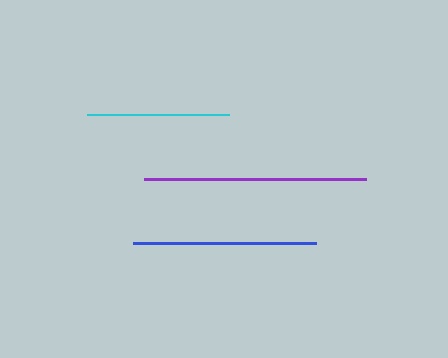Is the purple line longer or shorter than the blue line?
The purple line is longer than the blue line.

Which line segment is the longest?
The purple line is the longest at approximately 222 pixels.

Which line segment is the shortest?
The cyan line is the shortest at approximately 142 pixels.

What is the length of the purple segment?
The purple segment is approximately 222 pixels long.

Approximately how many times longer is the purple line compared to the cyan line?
The purple line is approximately 1.6 times the length of the cyan line.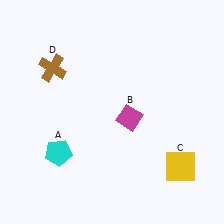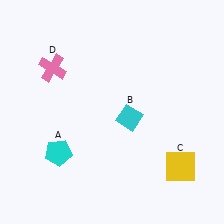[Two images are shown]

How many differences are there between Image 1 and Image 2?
There are 2 differences between the two images.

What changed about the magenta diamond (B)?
In Image 1, B is magenta. In Image 2, it changed to cyan.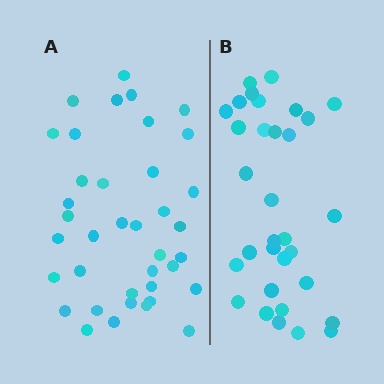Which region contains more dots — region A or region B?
Region A (the left region) has more dots.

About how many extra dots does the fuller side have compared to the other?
Region A has about 6 more dots than region B.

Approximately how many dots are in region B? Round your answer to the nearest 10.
About 30 dots. (The exact count is 32, which rounds to 30.)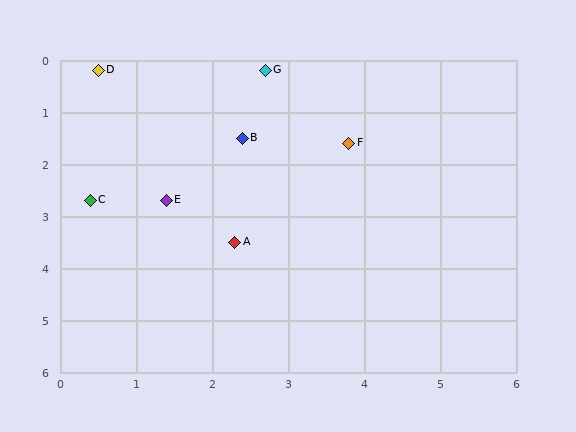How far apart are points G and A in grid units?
Points G and A are about 3.3 grid units apart.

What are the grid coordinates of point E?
Point E is at approximately (1.4, 2.7).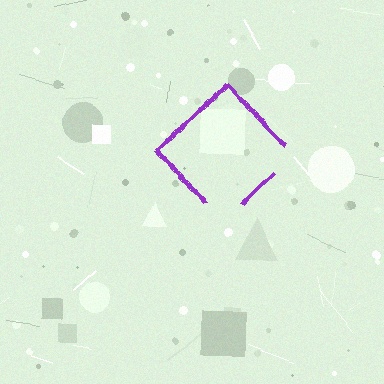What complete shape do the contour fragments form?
The contour fragments form a diamond.